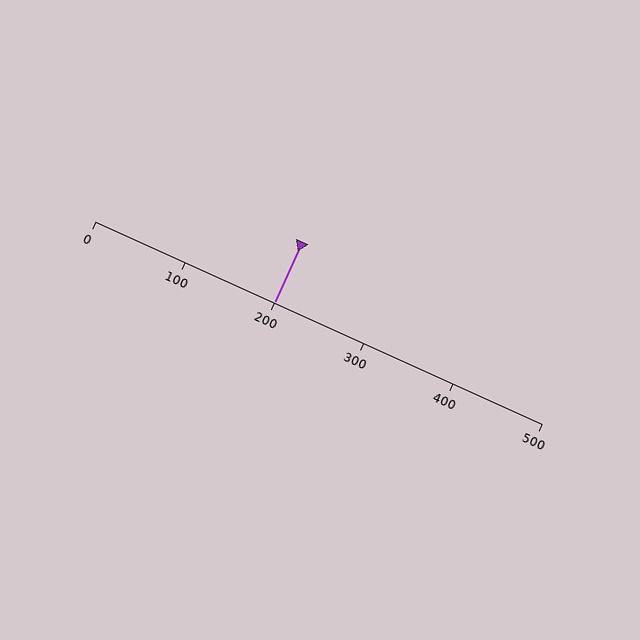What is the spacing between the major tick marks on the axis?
The major ticks are spaced 100 apart.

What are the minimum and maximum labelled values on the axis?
The axis runs from 0 to 500.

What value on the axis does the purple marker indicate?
The marker indicates approximately 200.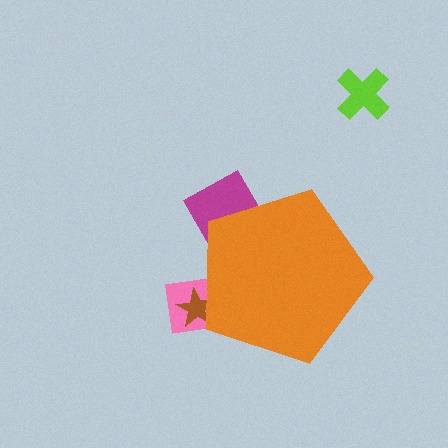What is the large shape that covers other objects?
An orange pentagon.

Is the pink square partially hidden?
Yes, the pink square is partially hidden behind the orange pentagon.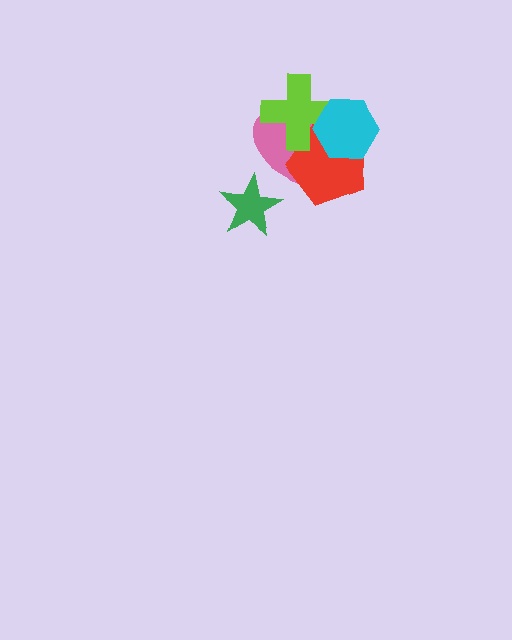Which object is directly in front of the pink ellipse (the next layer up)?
The red pentagon is directly in front of the pink ellipse.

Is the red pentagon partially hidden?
Yes, it is partially covered by another shape.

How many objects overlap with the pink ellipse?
3 objects overlap with the pink ellipse.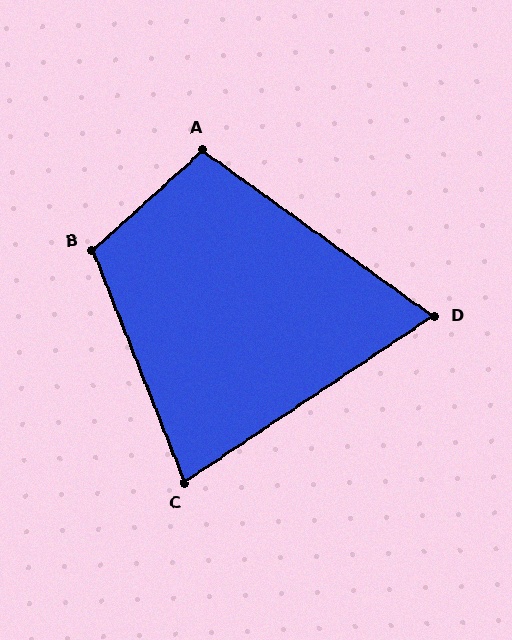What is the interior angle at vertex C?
Approximately 78 degrees (acute).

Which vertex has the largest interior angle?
B, at approximately 111 degrees.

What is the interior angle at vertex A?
Approximately 102 degrees (obtuse).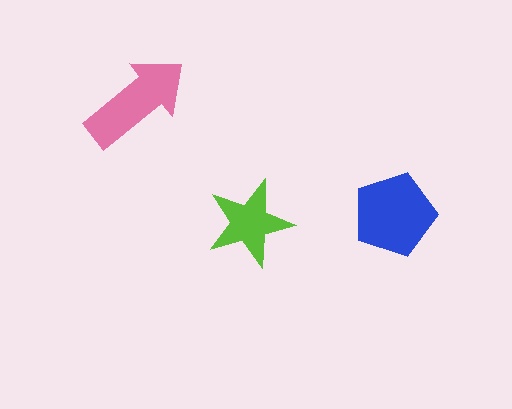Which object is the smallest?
The lime star.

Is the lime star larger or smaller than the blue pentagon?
Smaller.